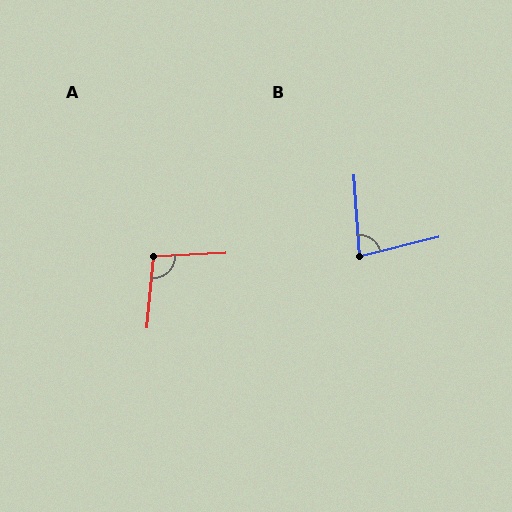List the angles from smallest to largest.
B (80°), A (98°).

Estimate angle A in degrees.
Approximately 98 degrees.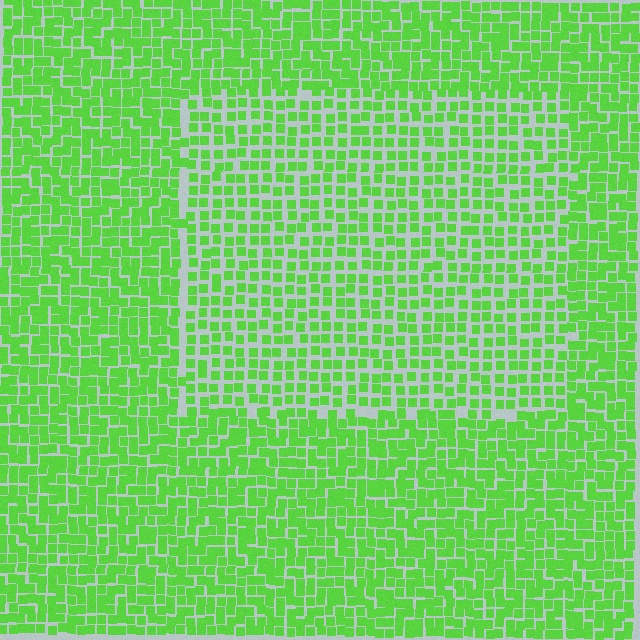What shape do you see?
I see a rectangle.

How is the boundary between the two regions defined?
The boundary is defined by a change in element density (approximately 1.5x ratio). All elements are the same color, size, and shape.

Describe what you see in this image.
The image contains small lime elements arranged at two different densities. A rectangle-shaped region is visible where the elements are less densely packed than the surrounding area.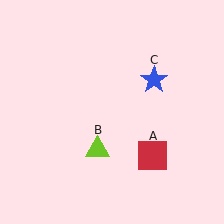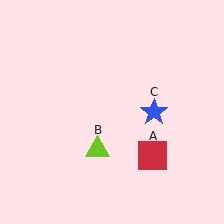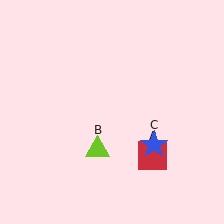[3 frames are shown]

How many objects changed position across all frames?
1 object changed position: blue star (object C).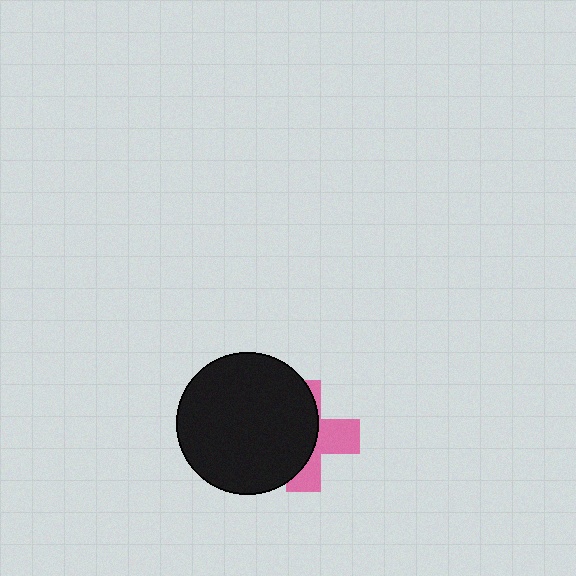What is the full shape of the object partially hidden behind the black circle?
The partially hidden object is a pink cross.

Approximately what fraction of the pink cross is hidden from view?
Roughly 60% of the pink cross is hidden behind the black circle.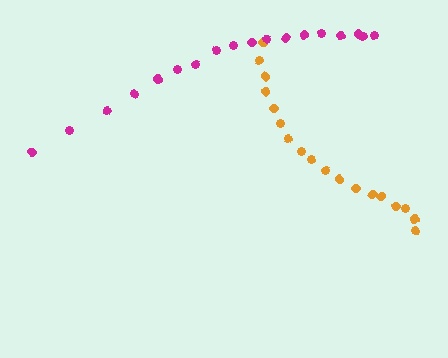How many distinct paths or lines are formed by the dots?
There are 2 distinct paths.